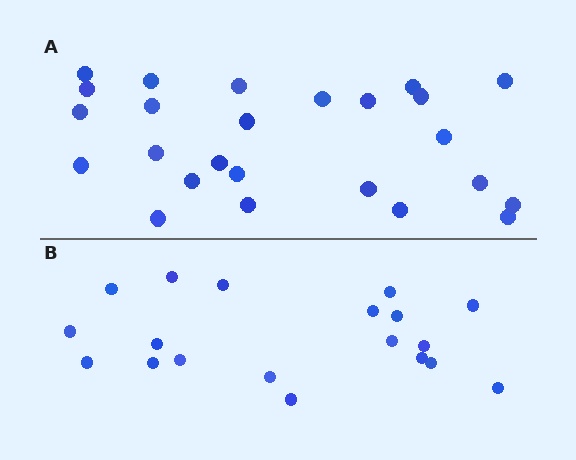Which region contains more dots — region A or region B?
Region A (the top region) has more dots.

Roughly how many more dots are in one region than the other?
Region A has about 6 more dots than region B.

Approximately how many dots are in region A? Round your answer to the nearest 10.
About 20 dots. (The exact count is 25, which rounds to 20.)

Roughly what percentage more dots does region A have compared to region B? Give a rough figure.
About 30% more.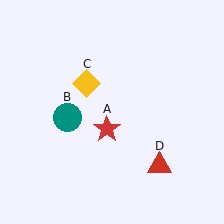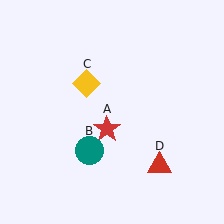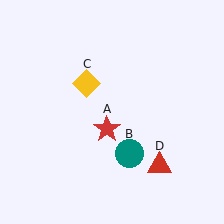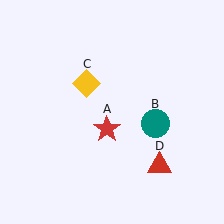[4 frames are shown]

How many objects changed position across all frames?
1 object changed position: teal circle (object B).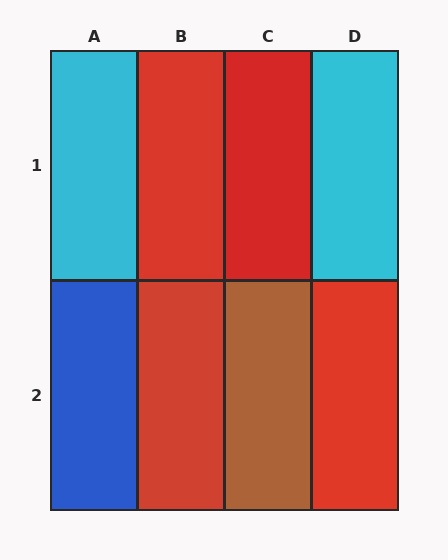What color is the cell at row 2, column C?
Brown.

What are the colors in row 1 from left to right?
Cyan, red, red, cyan.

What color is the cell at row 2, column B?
Red.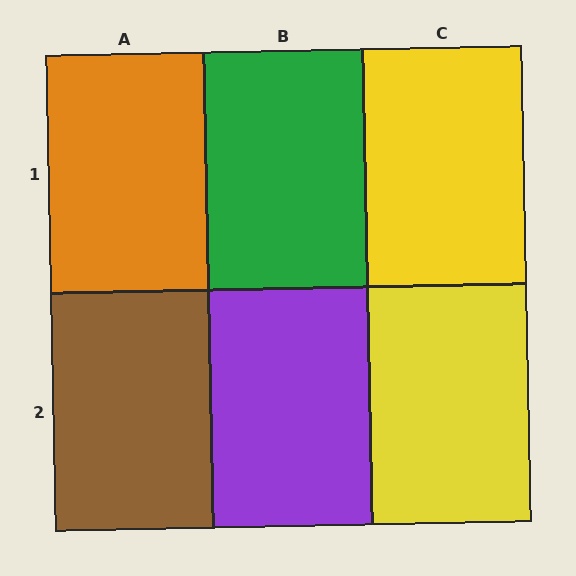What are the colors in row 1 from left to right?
Orange, green, yellow.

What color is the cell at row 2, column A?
Brown.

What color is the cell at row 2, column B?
Purple.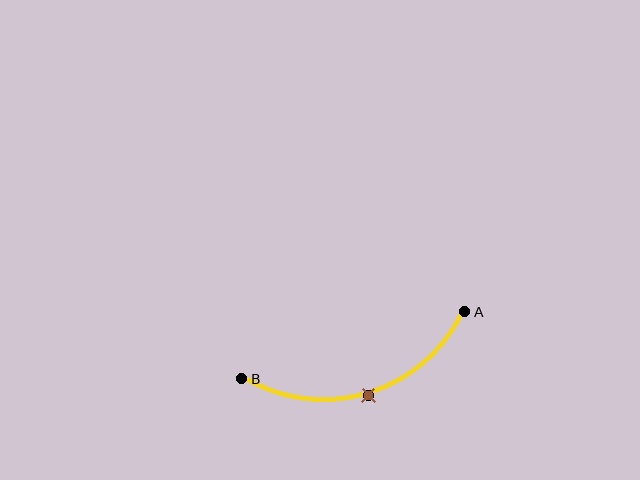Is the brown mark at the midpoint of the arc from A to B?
Yes. The brown mark lies on the arc at equal arc-length from both A and B — it is the arc midpoint.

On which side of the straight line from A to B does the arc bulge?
The arc bulges below the straight line connecting A and B.